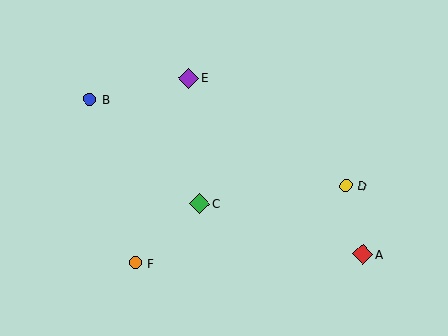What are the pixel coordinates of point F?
Point F is at (135, 263).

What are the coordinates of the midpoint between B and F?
The midpoint between B and F is at (112, 181).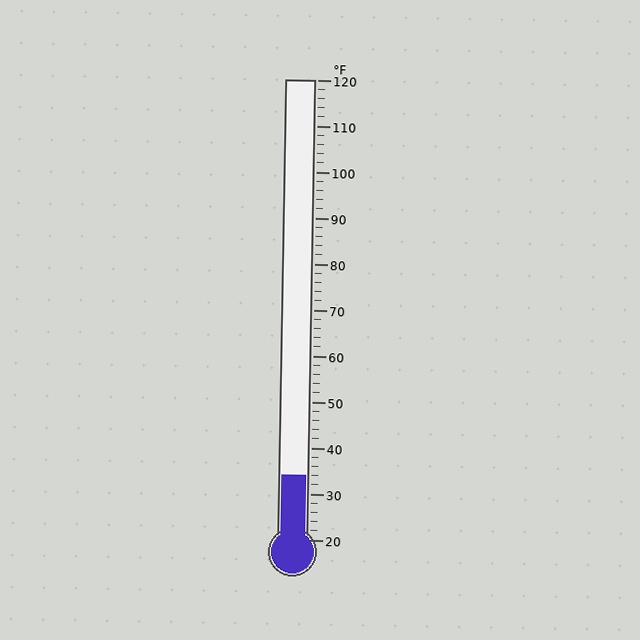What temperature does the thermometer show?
The thermometer shows approximately 34°F.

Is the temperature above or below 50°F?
The temperature is below 50°F.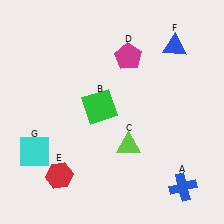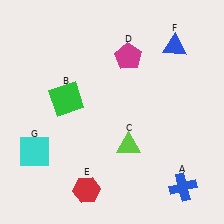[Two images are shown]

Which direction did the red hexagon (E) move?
The red hexagon (E) moved right.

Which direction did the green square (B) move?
The green square (B) moved left.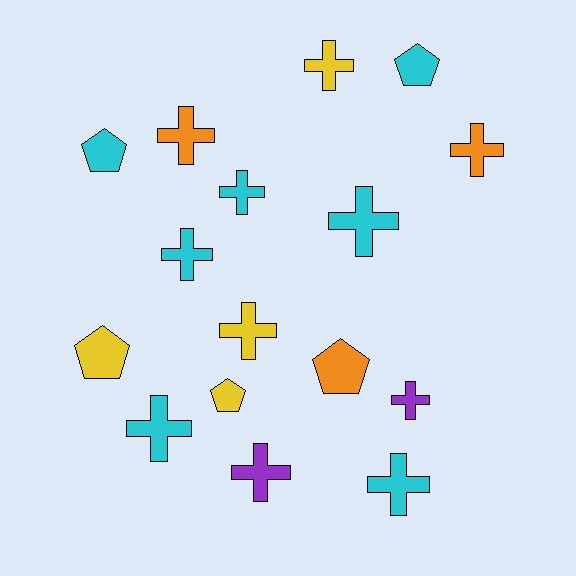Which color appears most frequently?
Cyan, with 7 objects.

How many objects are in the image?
There are 16 objects.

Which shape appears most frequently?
Cross, with 11 objects.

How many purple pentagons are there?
There are no purple pentagons.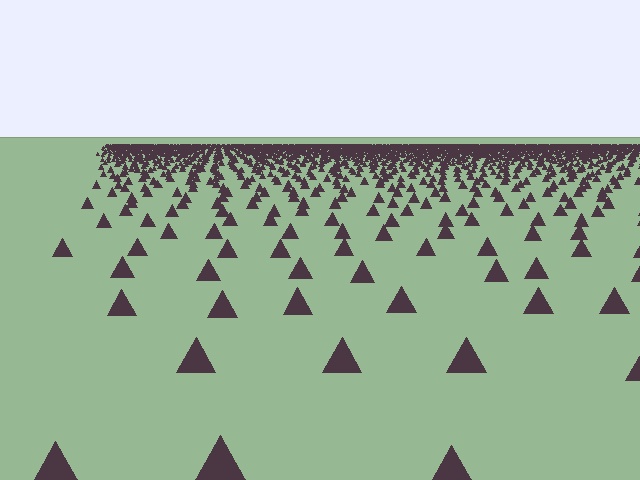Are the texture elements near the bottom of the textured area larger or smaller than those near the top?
Larger. Near the bottom, elements are closer to the viewer and appear at a bigger on-screen size.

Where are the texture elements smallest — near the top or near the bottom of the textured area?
Near the top.